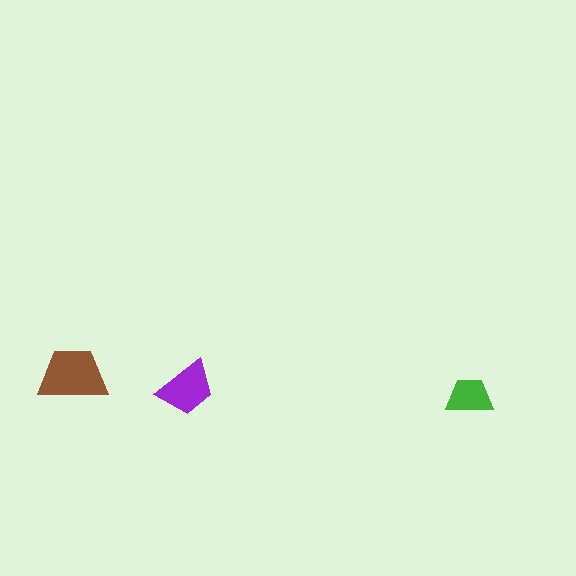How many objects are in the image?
There are 3 objects in the image.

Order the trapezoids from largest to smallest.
the brown one, the purple one, the green one.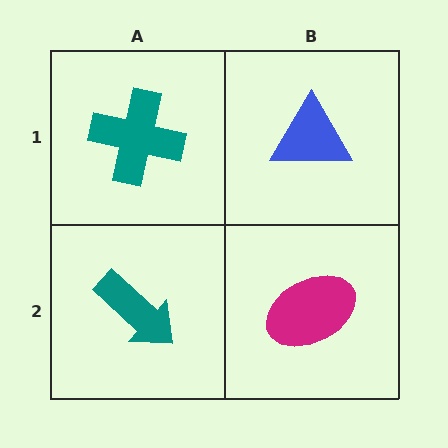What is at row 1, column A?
A teal cross.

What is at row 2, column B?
A magenta ellipse.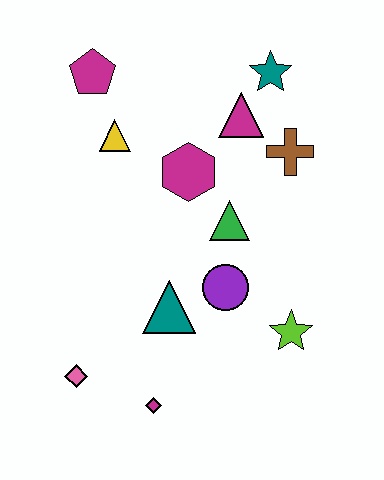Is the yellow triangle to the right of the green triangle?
No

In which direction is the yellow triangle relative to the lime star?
The yellow triangle is above the lime star.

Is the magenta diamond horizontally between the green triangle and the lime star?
No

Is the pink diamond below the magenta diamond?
No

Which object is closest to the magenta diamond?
The pink diamond is closest to the magenta diamond.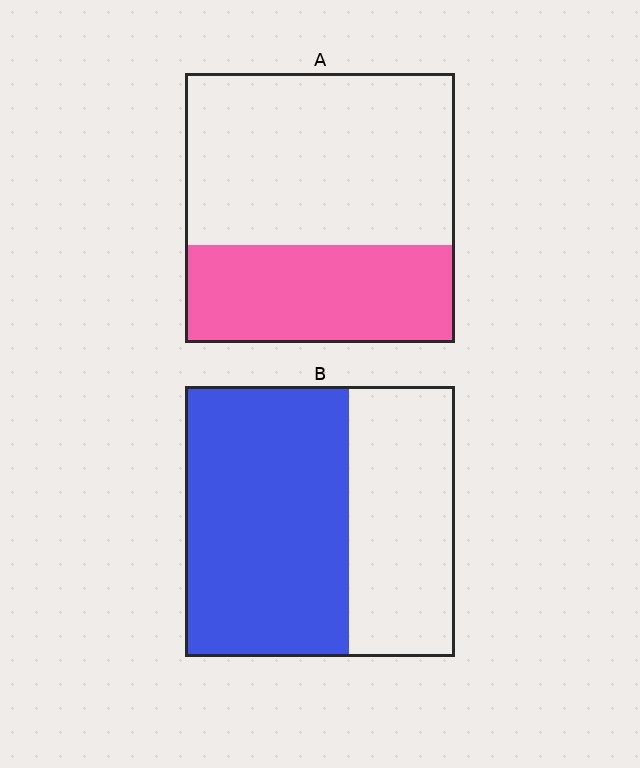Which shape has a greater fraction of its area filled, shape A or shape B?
Shape B.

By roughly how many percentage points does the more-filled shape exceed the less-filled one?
By roughly 25 percentage points (B over A).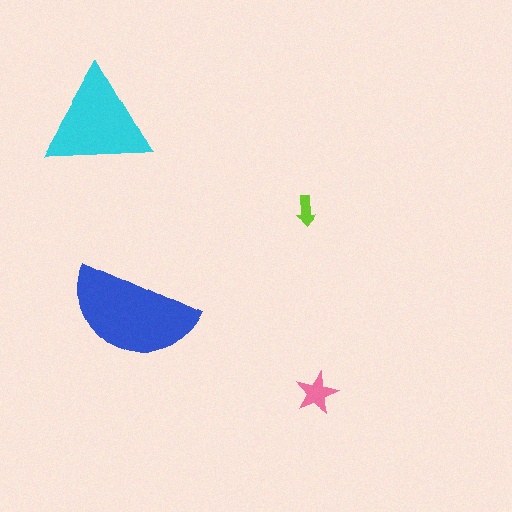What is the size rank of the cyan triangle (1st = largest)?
2nd.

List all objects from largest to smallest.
The blue semicircle, the cyan triangle, the pink star, the lime arrow.